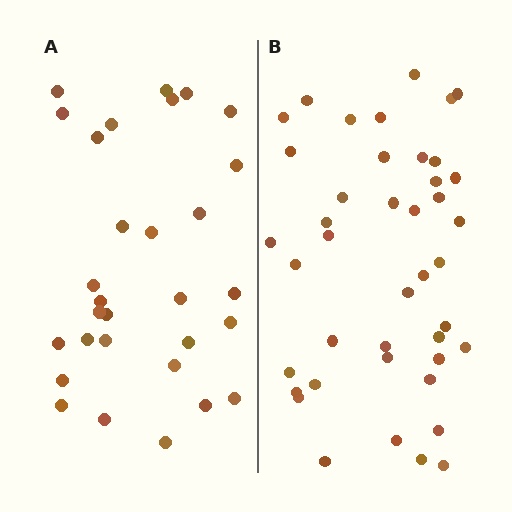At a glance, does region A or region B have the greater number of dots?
Region B (the right region) has more dots.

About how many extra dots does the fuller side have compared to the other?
Region B has roughly 12 or so more dots than region A.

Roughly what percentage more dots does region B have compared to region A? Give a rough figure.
About 40% more.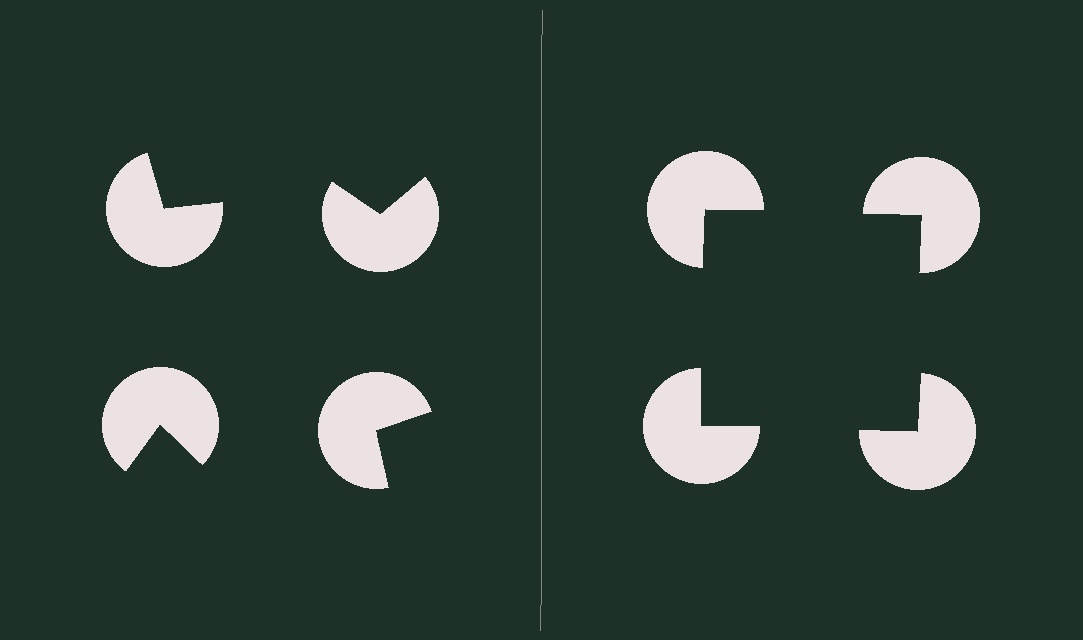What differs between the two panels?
The pac-man discs are positioned identically on both sides; only the wedge orientations differ. On the right they align to a square; on the left they are misaligned.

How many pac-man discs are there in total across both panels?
8 — 4 on each side.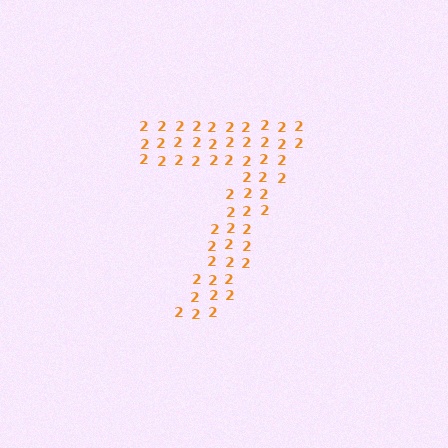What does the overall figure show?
The overall figure shows the digit 7.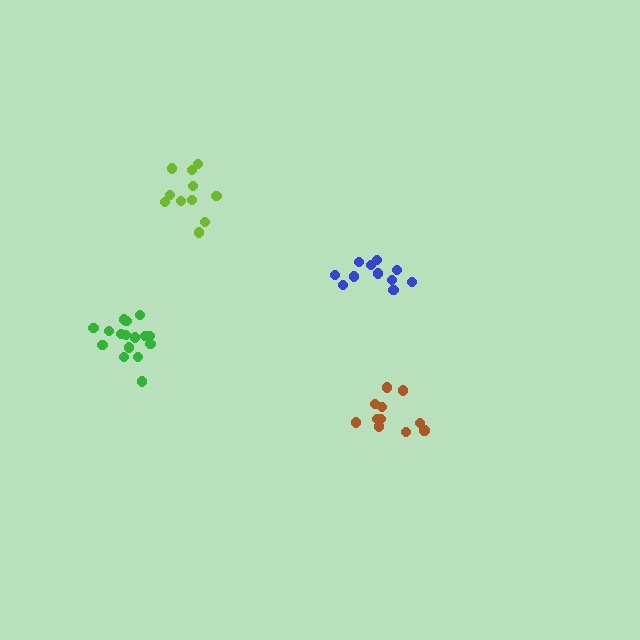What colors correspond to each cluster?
The clusters are colored: blue, brown, lime, green.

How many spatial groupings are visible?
There are 4 spatial groupings.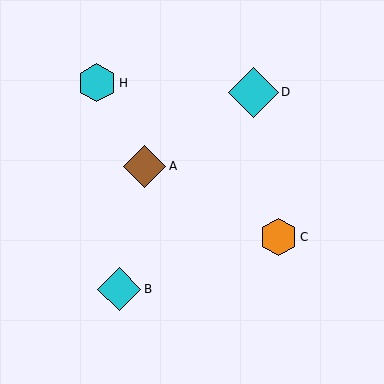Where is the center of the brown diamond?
The center of the brown diamond is at (145, 166).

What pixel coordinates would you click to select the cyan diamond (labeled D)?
Click at (253, 92) to select the cyan diamond D.